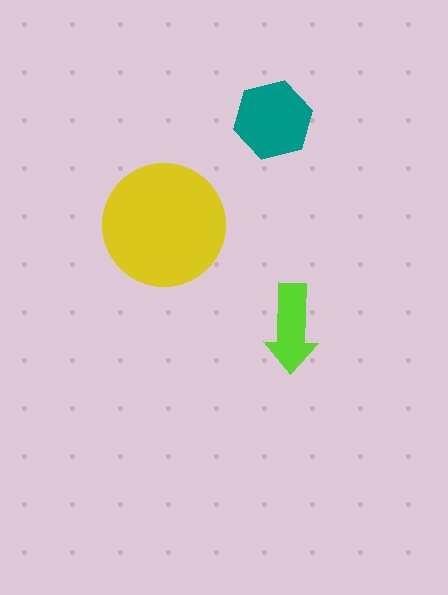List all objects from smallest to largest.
The lime arrow, the teal hexagon, the yellow circle.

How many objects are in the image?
There are 3 objects in the image.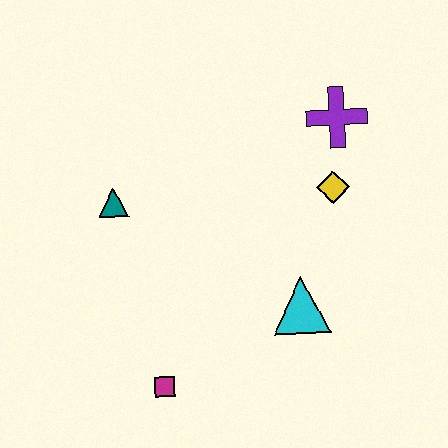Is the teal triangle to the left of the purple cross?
Yes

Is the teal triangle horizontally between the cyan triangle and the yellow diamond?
No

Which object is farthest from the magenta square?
The purple cross is farthest from the magenta square.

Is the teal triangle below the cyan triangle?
No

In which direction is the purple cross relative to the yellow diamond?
The purple cross is above the yellow diamond.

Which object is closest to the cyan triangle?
The yellow diamond is closest to the cyan triangle.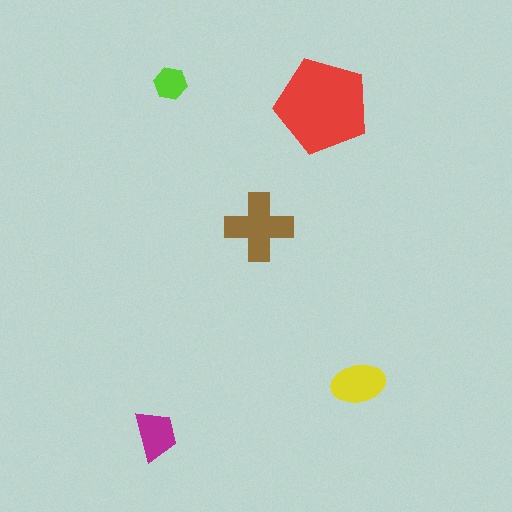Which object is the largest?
The red pentagon.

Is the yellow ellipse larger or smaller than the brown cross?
Smaller.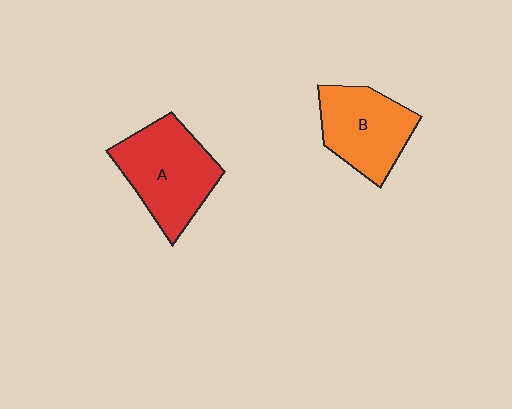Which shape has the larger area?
Shape A (red).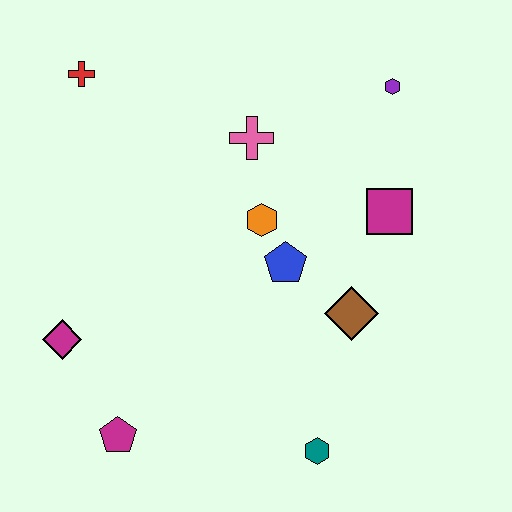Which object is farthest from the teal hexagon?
The red cross is farthest from the teal hexagon.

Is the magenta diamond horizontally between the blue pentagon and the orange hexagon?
No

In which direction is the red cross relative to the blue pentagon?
The red cross is to the left of the blue pentagon.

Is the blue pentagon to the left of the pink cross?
No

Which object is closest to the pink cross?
The orange hexagon is closest to the pink cross.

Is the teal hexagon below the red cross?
Yes